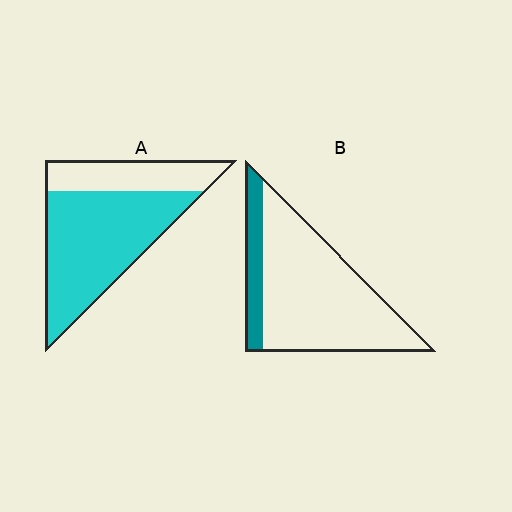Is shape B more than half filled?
No.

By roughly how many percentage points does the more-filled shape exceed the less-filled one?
By roughly 50 percentage points (A over B).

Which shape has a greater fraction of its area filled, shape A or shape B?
Shape A.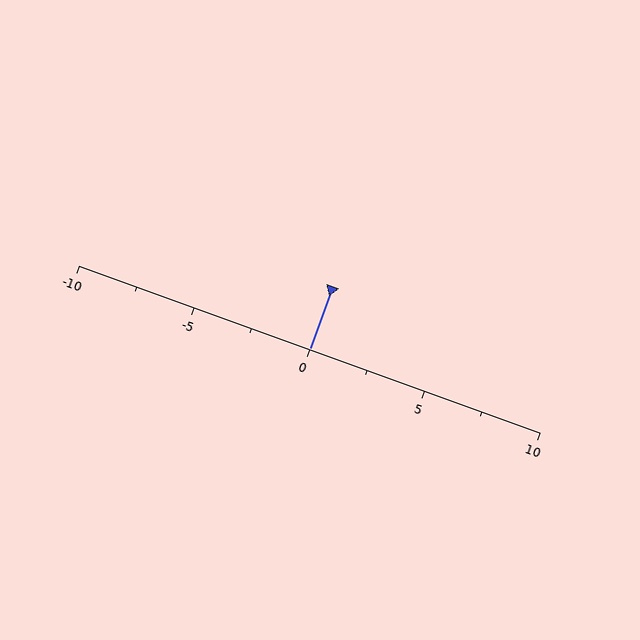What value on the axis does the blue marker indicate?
The marker indicates approximately 0.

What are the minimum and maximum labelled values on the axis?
The axis runs from -10 to 10.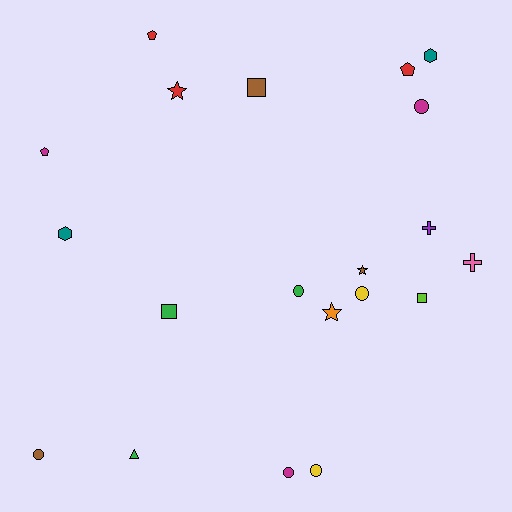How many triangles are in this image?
There is 1 triangle.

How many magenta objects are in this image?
There are 3 magenta objects.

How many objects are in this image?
There are 20 objects.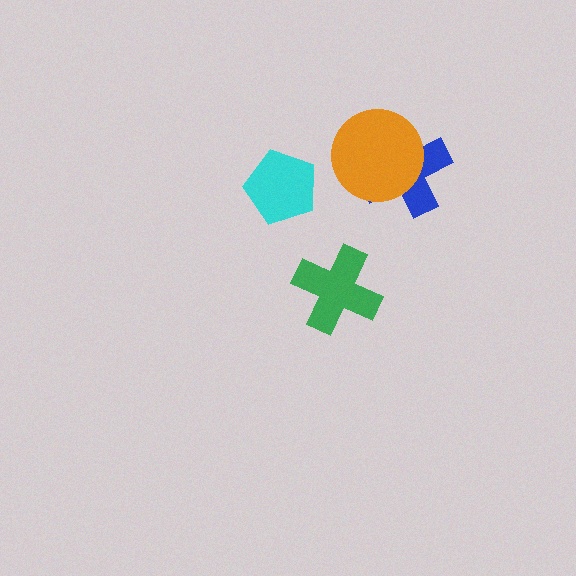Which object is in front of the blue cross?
The orange circle is in front of the blue cross.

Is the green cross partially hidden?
No, no other shape covers it.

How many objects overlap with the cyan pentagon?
0 objects overlap with the cyan pentagon.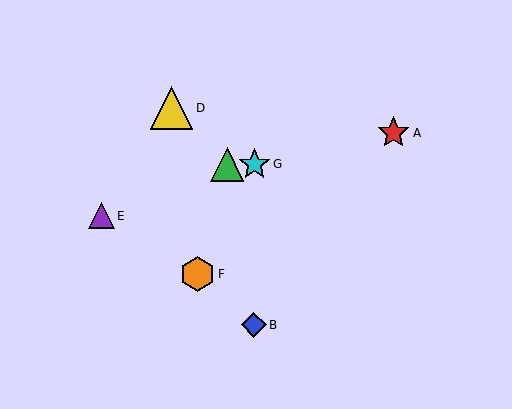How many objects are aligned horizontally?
2 objects (C, G) are aligned horizontally.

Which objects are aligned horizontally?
Objects C, G are aligned horizontally.